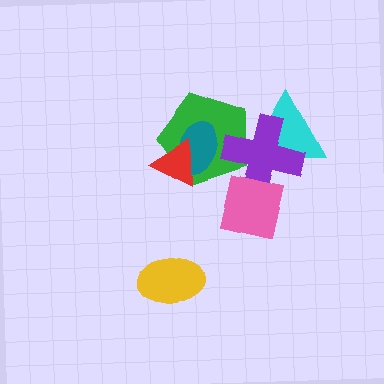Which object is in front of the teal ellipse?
The red triangle is in front of the teal ellipse.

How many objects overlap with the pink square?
1 object overlaps with the pink square.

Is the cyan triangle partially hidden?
Yes, it is partially covered by another shape.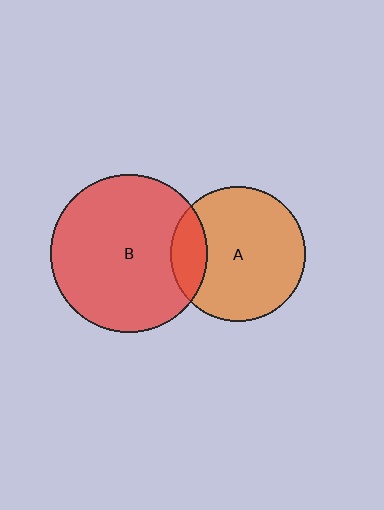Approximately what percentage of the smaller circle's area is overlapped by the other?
Approximately 20%.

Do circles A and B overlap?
Yes.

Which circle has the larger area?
Circle B (red).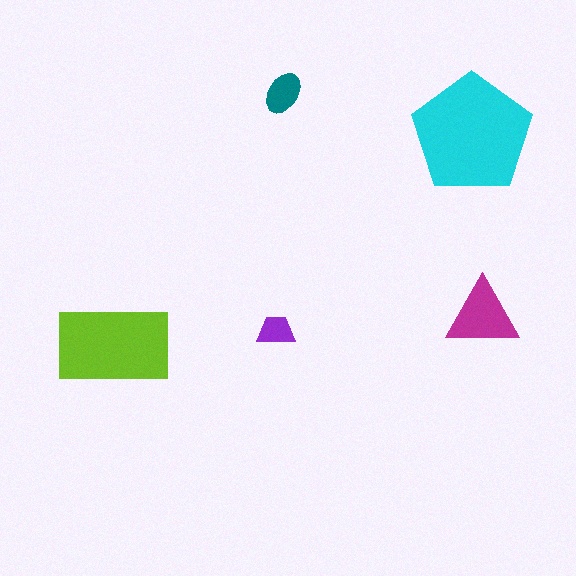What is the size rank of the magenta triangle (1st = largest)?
3rd.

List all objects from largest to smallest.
The cyan pentagon, the lime rectangle, the magenta triangle, the teal ellipse, the purple trapezoid.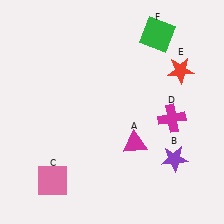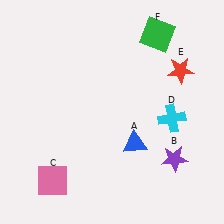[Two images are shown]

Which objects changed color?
A changed from magenta to blue. D changed from magenta to cyan.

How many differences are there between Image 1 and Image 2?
There are 2 differences between the two images.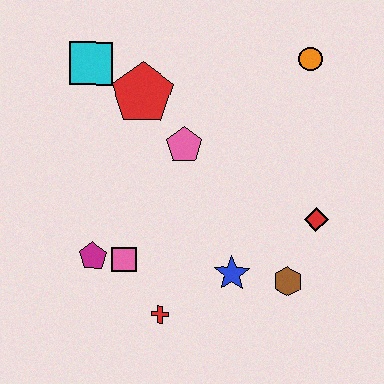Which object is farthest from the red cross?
The orange circle is farthest from the red cross.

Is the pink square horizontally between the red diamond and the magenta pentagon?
Yes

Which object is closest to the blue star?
The brown hexagon is closest to the blue star.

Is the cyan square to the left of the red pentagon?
Yes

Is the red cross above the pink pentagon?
No